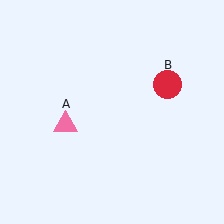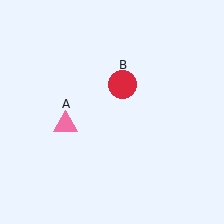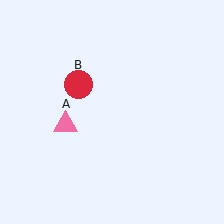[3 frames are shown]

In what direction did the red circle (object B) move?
The red circle (object B) moved left.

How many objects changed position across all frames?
1 object changed position: red circle (object B).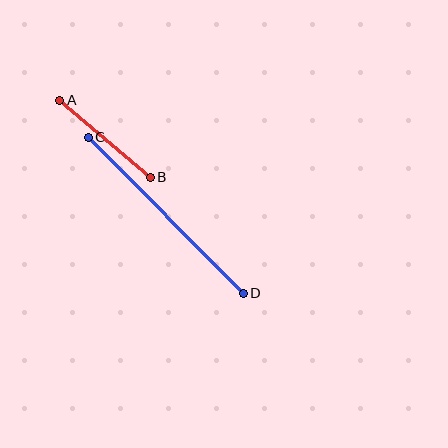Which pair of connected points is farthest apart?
Points C and D are farthest apart.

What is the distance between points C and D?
The distance is approximately 220 pixels.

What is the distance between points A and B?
The distance is approximately 119 pixels.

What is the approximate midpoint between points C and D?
The midpoint is at approximately (166, 215) pixels.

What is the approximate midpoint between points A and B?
The midpoint is at approximately (105, 139) pixels.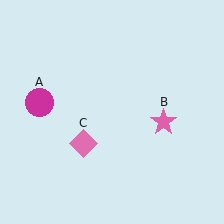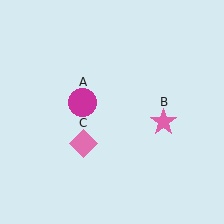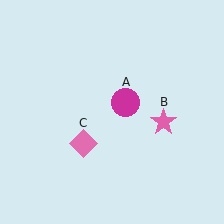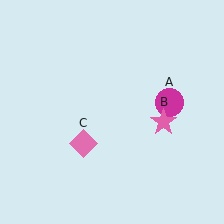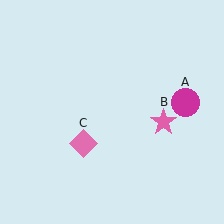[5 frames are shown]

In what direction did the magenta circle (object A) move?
The magenta circle (object A) moved right.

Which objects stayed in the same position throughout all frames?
Pink star (object B) and pink diamond (object C) remained stationary.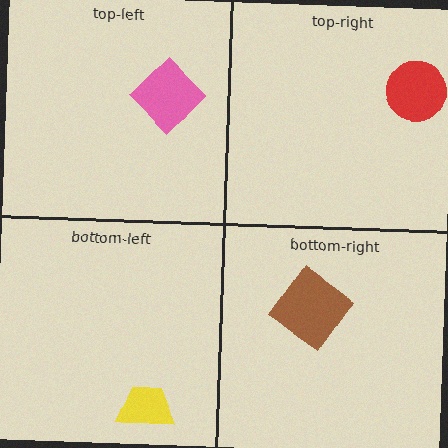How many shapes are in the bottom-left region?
1.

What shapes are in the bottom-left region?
The yellow trapezoid.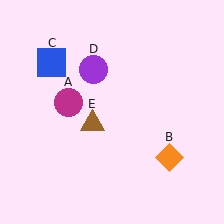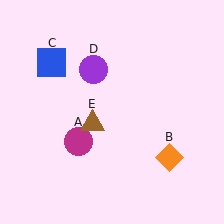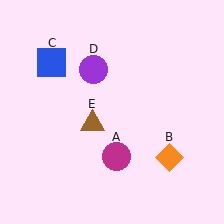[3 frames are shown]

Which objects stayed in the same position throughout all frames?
Orange diamond (object B) and blue square (object C) and purple circle (object D) and brown triangle (object E) remained stationary.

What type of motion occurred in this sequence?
The magenta circle (object A) rotated counterclockwise around the center of the scene.